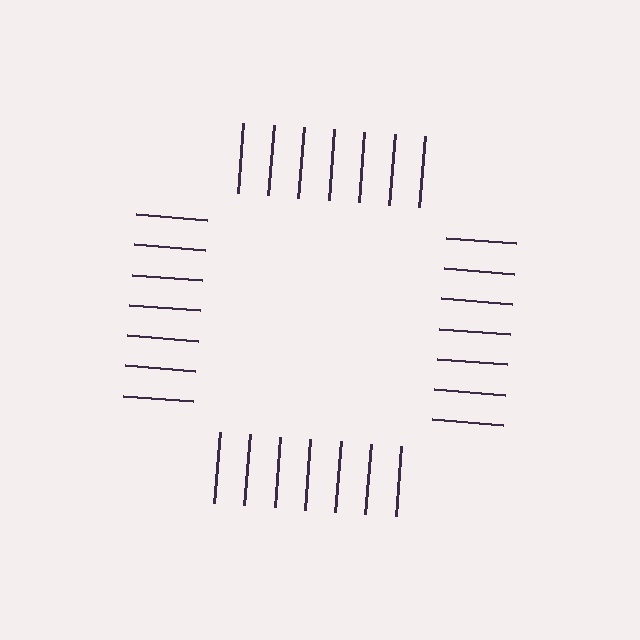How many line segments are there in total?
28 — 7 along each of the 4 edges.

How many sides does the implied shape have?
4 sides — the line-ends trace a square.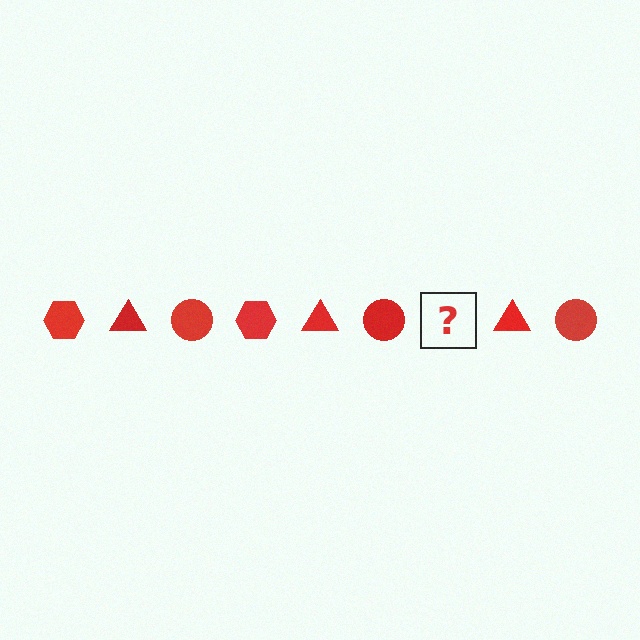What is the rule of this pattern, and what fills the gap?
The rule is that the pattern cycles through hexagon, triangle, circle shapes in red. The gap should be filled with a red hexagon.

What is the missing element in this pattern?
The missing element is a red hexagon.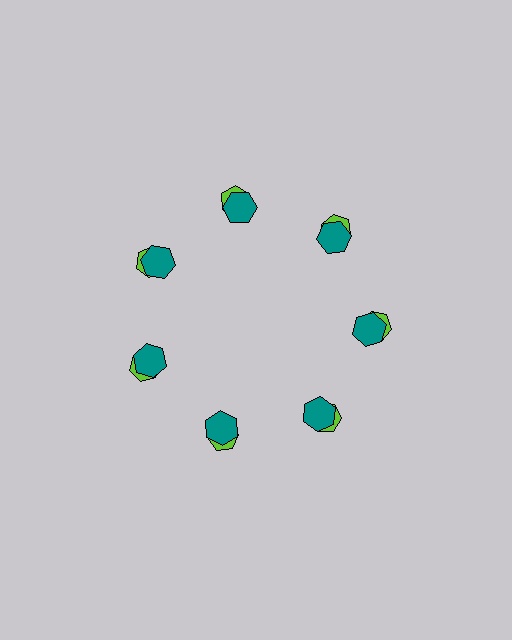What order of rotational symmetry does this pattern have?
This pattern has 7-fold rotational symmetry.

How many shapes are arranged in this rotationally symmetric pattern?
There are 14 shapes, arranged in 7 groups of 2.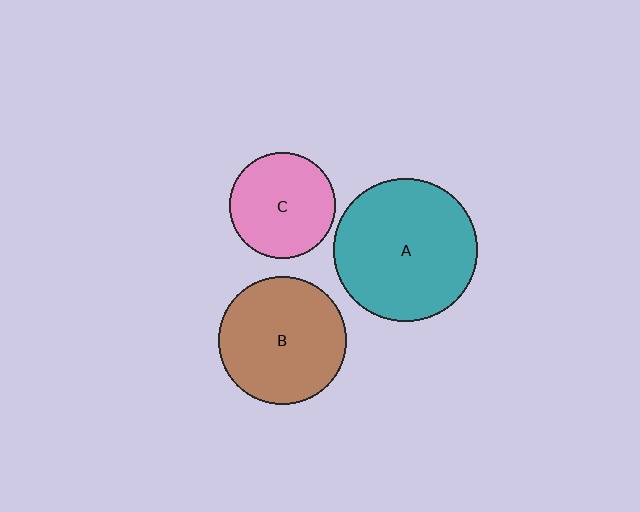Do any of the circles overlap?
No, none of the circles overlap.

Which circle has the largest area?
Circle A (teal).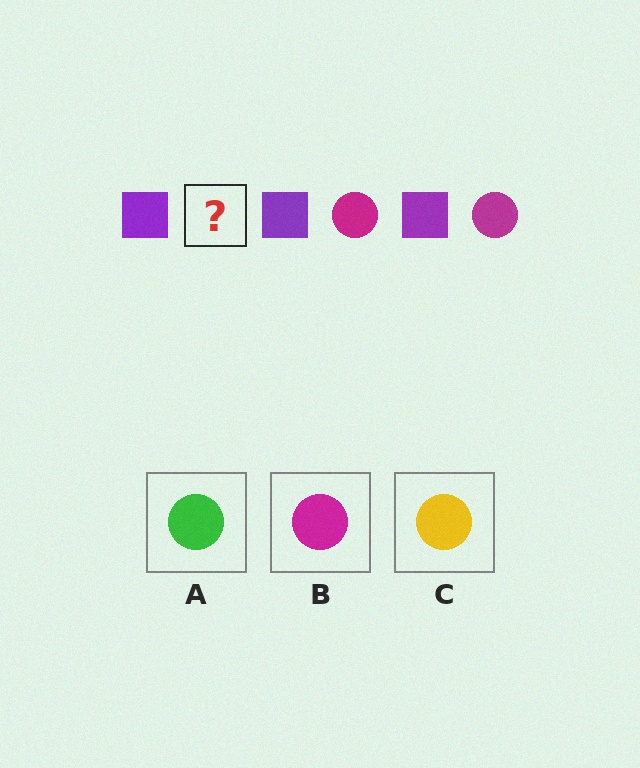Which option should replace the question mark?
Option B.